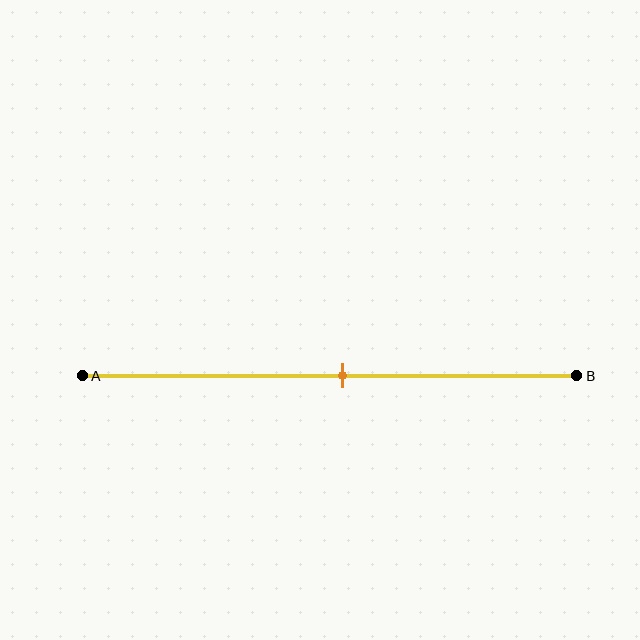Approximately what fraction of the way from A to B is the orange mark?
The orange mark is approximately 55% of the way from A to B.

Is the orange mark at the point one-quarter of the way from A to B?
No, the mark is at about 55% from A, not at the 25% one-quarter point.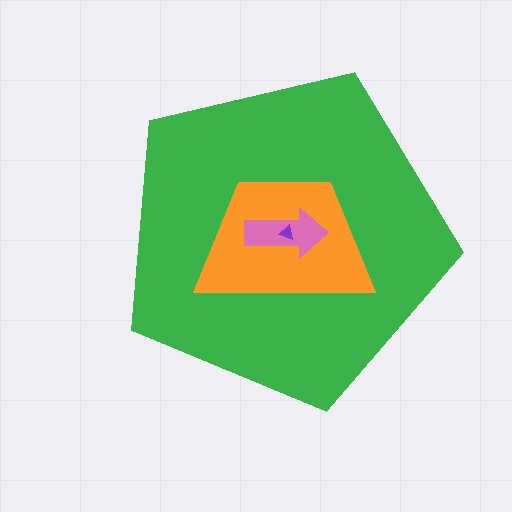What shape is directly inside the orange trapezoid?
The pink arrow.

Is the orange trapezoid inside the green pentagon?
Yes.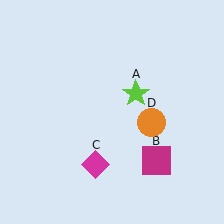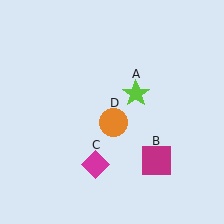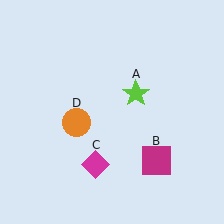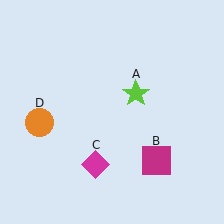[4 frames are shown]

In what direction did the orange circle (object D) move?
The orange circle (object D) moved left.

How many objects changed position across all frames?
1 object changed position: orange circle (object D).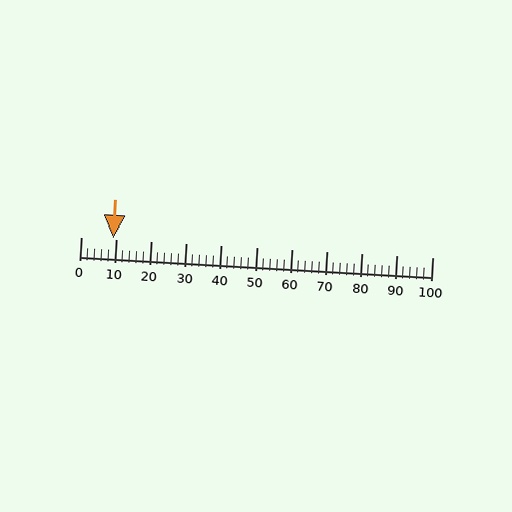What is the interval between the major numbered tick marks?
The major tick marks are spaced 10 units apart.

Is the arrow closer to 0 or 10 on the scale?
The arrow is closer to 10.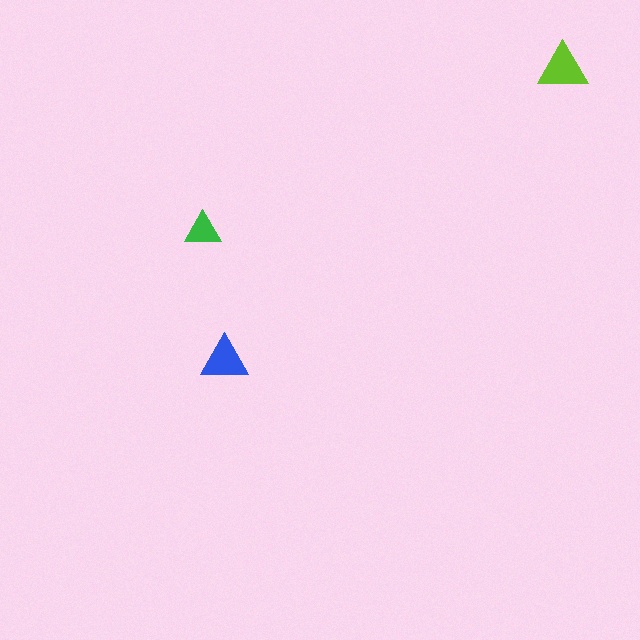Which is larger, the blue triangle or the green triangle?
The blue one.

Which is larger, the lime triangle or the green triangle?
The lime one.